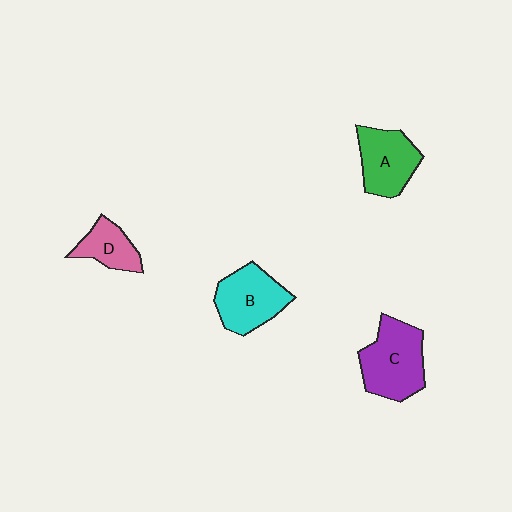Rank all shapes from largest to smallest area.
From largest to smallest: C (purple), B (cyan), A (green), D (pink).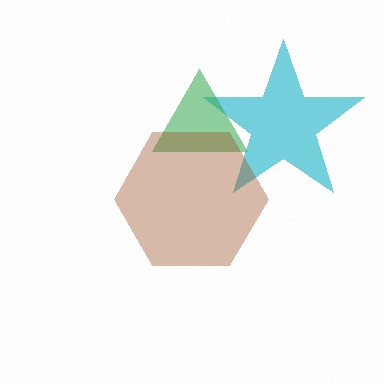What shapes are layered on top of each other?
The layered shapes are: a cyan star, a green triangle, a brown hexagon.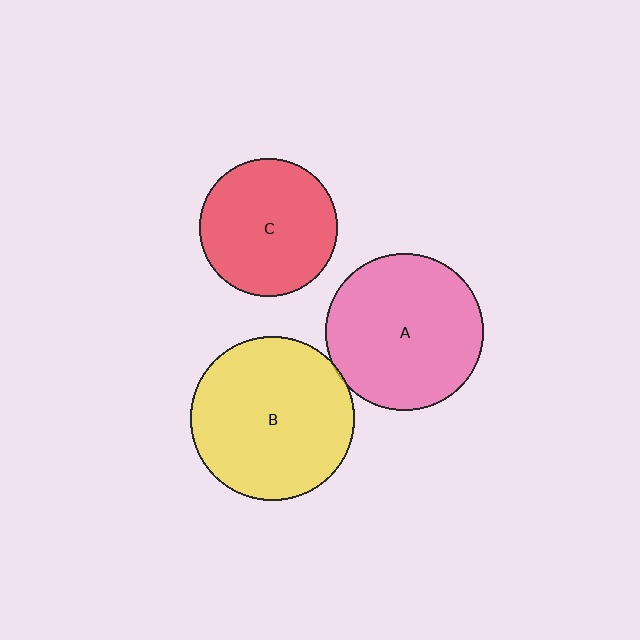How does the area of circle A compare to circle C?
Approximately 1.3 times.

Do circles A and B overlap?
Yes.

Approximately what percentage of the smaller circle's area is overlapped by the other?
Approximately 5%.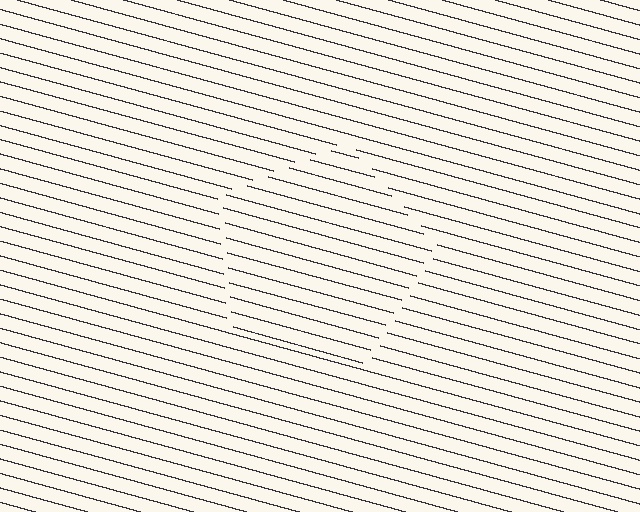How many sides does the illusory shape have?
5 sides — the line-ends trace a pentagon.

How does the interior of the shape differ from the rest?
The interior of the shape contains the same grating, shifted by half a period — the contour is defined by the phase discontinuity where line-ends from the inner and outer gratings abut.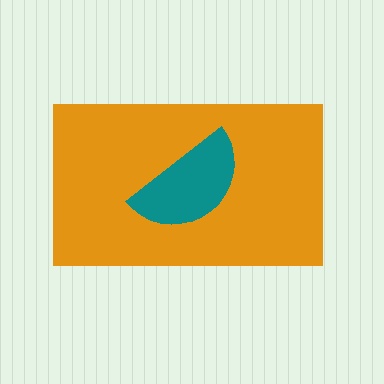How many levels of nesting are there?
2.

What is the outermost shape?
The orange rectangle.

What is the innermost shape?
The teal semicircle.